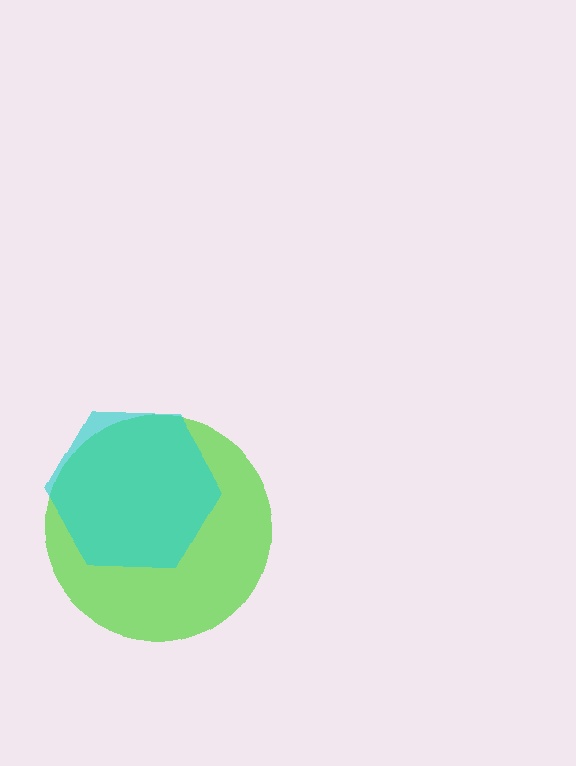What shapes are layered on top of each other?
The layered shapes are: a lime circle, a cyan hexagon.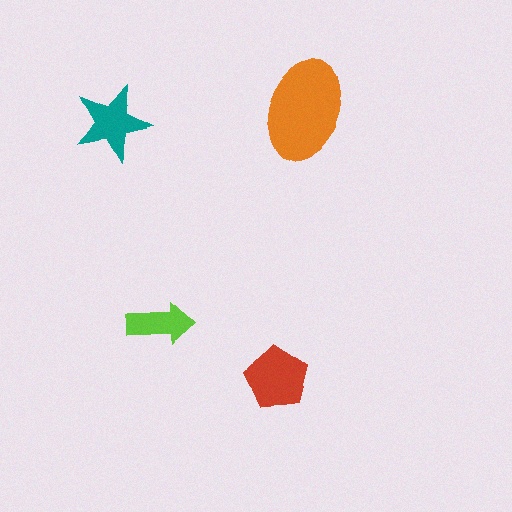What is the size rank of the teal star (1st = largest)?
3rd.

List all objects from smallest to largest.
The lime arrow, the teal star, the red pentagon, the orange ellipse.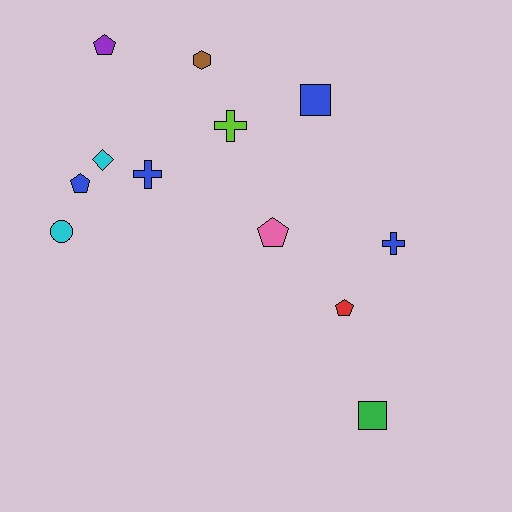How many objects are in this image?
There are 12 objects.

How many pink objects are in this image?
There is 1 pink object.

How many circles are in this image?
There is 1 circle.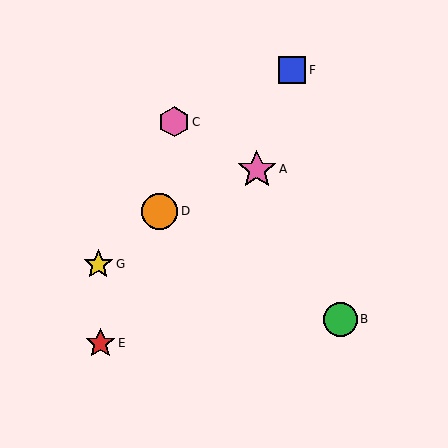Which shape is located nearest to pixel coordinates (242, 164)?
The pink star (labeled A) at (257, 169) is nearest to that location.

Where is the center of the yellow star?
The center of the yellow star is at (98, 264).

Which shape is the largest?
The pink star (labeled A) is the largest.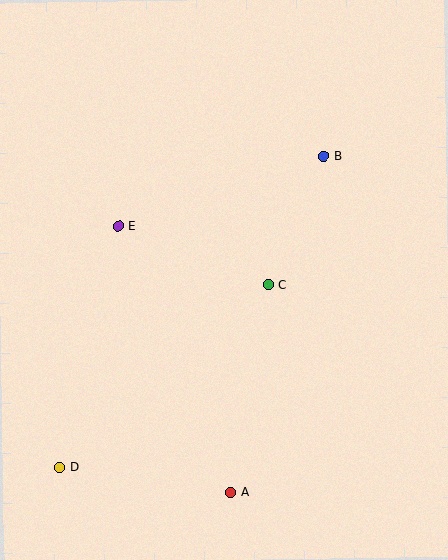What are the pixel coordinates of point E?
Point E is at (118, 226).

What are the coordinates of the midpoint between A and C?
The midpoint between A and C is at (250, 389).